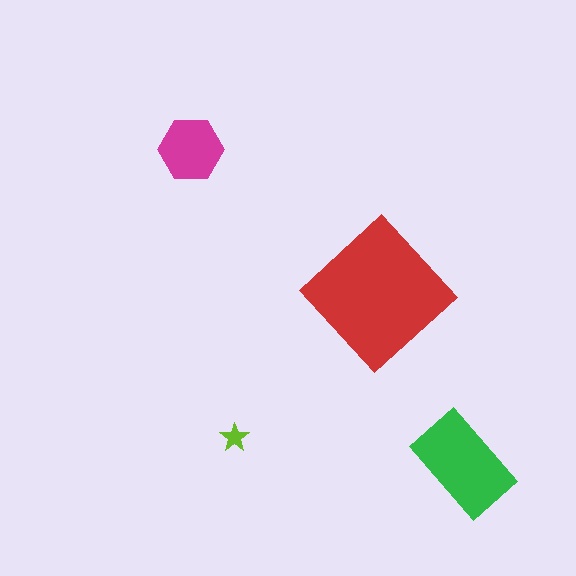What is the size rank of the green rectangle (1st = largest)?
2nd.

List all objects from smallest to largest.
The lime star, the magenta hexagon, the green rectangle, the red diamond.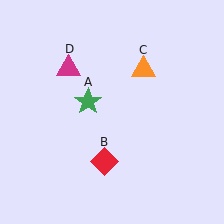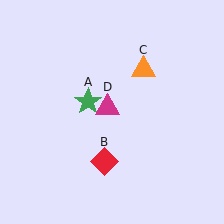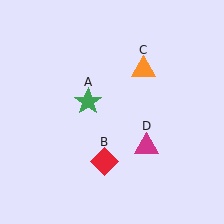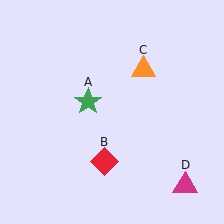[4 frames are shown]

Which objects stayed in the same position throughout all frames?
Green star (object A) and red diamond (object B) and orange triangle (object C) remained stationary.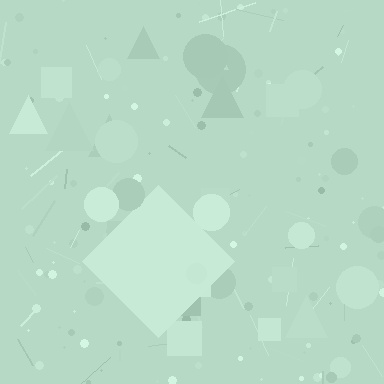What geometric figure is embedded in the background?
A diamond is embedded in the background.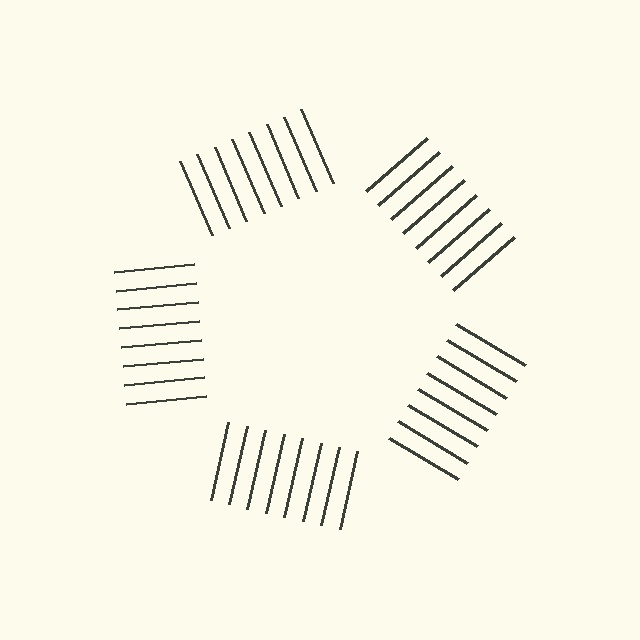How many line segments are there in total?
40 — 8 along each of the 5 edges.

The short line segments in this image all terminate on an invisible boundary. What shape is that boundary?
An illusory pentagon — the line segments terminate on its edges but no continuous stroke is drawn.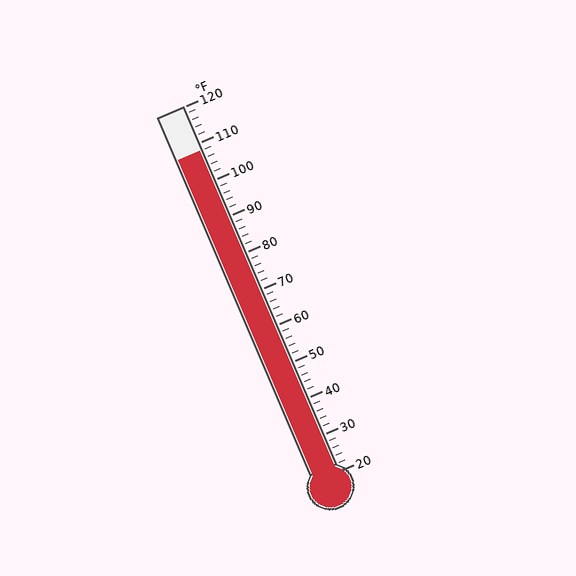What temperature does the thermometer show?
The thermometer shows approximately 108°F.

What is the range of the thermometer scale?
The thermometer scale ranges from 20°F to 120°F.